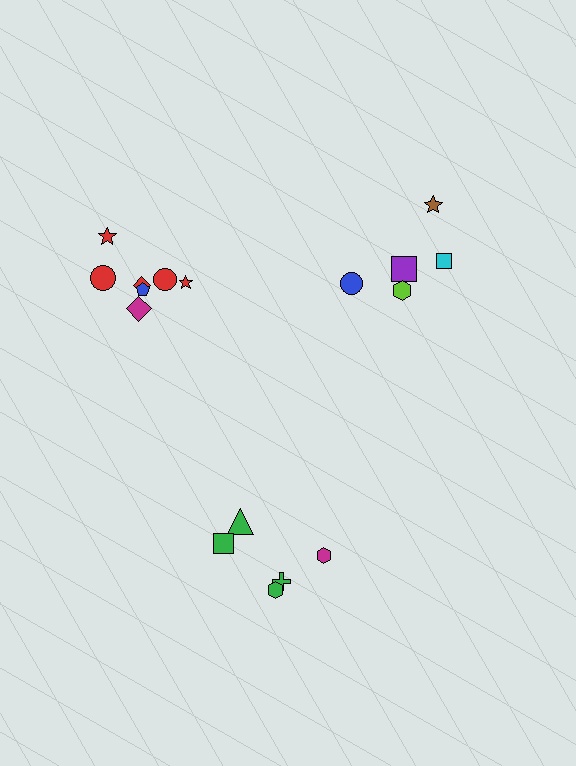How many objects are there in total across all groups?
There are 17 objects.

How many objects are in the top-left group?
There are 7 objects.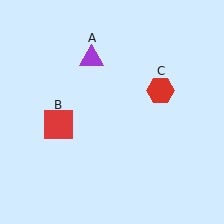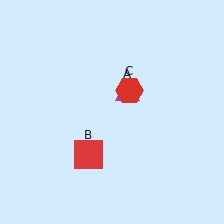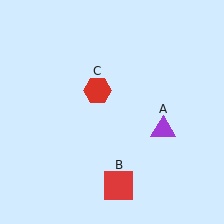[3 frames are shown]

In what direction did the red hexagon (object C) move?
The red hexagon (object C) moved left.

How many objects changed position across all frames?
3 objects changed position: purple triangle (object A), red square (object B), red hexagon (object C).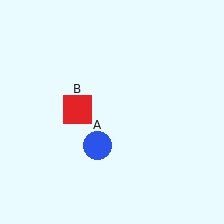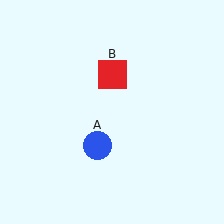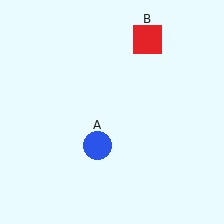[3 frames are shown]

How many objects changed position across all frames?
1 object changed position: red square (object B).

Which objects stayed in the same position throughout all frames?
Blue circle (object A) remained stationary.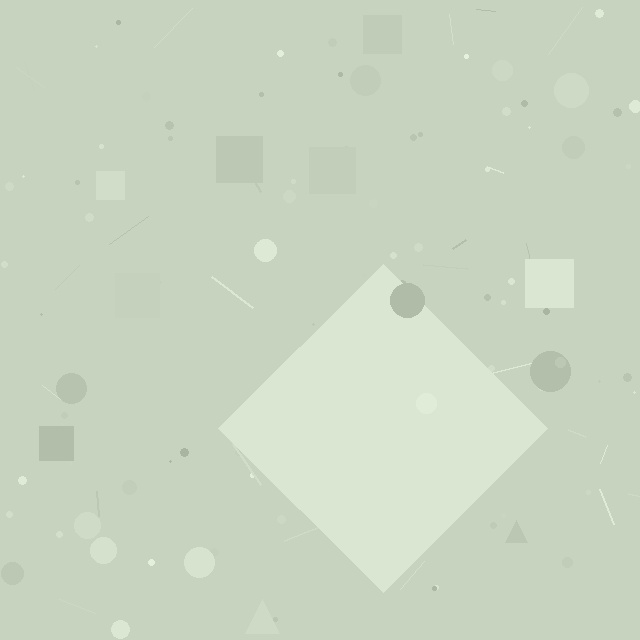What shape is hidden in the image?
A diamond is hidden in the image.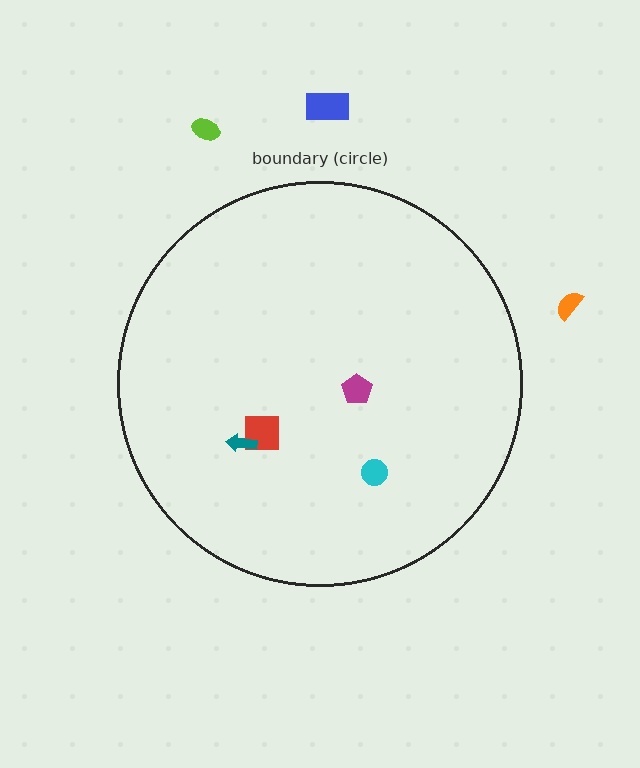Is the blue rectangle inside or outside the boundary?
Outside.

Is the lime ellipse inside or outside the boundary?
Outside.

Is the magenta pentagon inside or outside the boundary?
Inside.